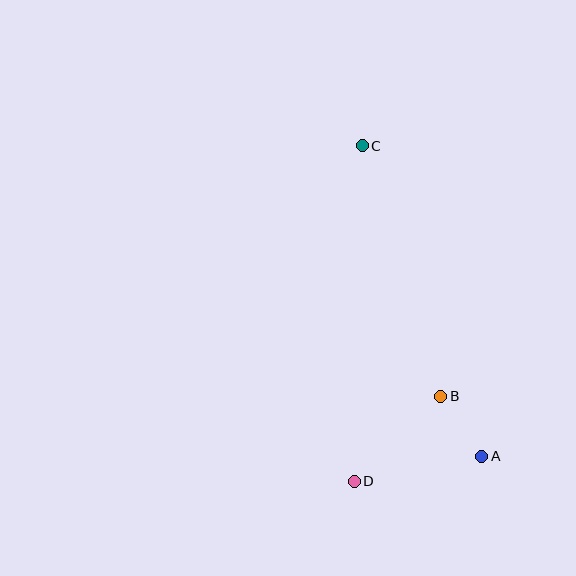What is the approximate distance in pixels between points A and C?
The distance between A and C is approximately 333 pixels.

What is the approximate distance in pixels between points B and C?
The distance between B and C is approximately 263 pixels.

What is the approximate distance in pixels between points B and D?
The distance between B and D is approximately 121 pixels.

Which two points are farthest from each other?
Points C and D are farthest from each other.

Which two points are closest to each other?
Points A and B are closest to each other.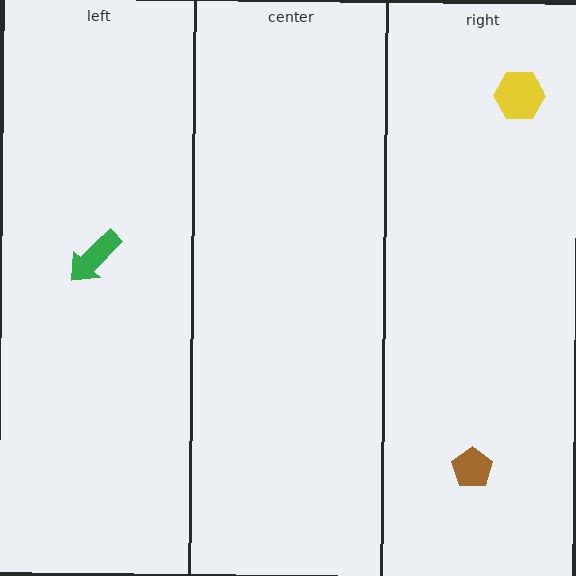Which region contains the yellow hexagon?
The right region.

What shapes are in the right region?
The brown pentagon, the yellow hexagon.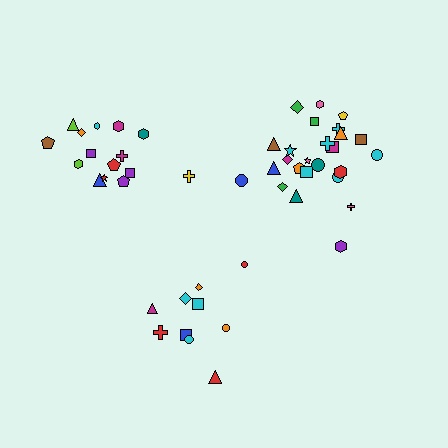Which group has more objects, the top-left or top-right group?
The top-right group.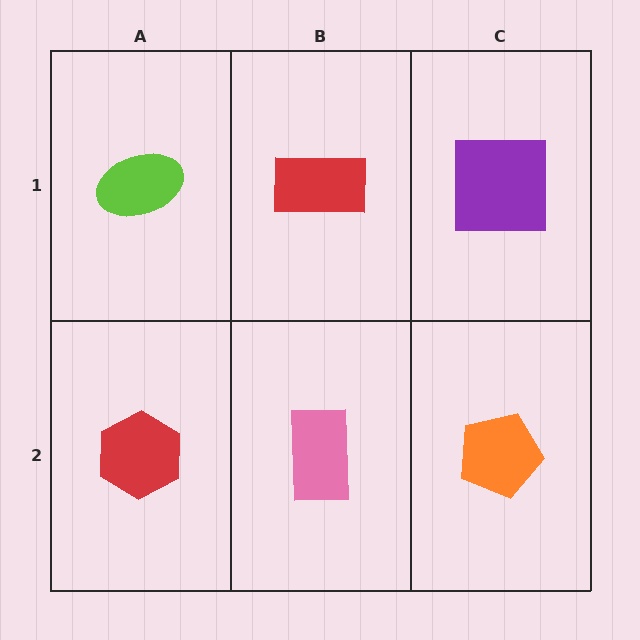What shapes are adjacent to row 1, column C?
An orange pentagon (row 2, column C), a red rectangle (row 1, column B).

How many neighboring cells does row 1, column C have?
2.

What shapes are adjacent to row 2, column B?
A red rectangle (row 1, column B), a red hexagon (row 2, column A), an orange pentagon (row 2, column C).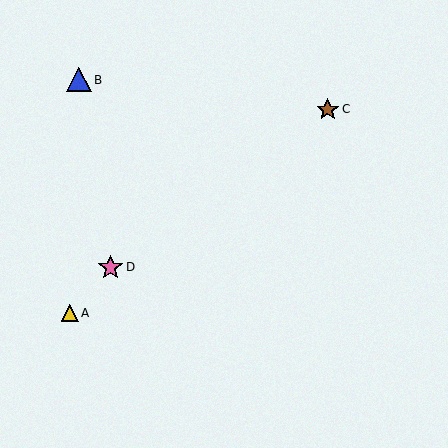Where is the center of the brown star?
The center of the brown star is at (328, 110).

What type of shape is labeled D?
Shape D is a pink star.